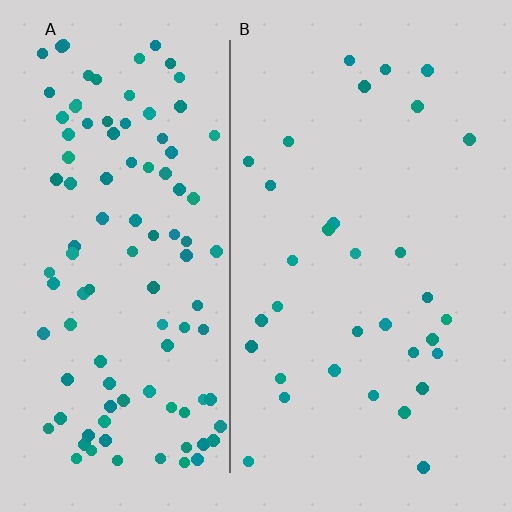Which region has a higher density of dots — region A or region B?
A (the left).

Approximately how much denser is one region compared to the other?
Approximately 3.3× — region A over region B.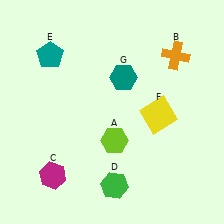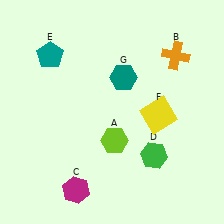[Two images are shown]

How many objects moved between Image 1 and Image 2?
2 objects moved between the two images.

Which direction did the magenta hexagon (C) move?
The magenta hexagon (C) moved right.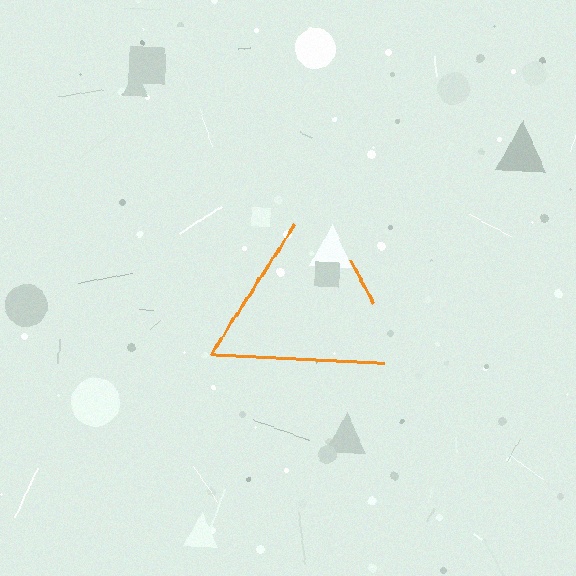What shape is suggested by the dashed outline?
The dashed outline suggests a triangle.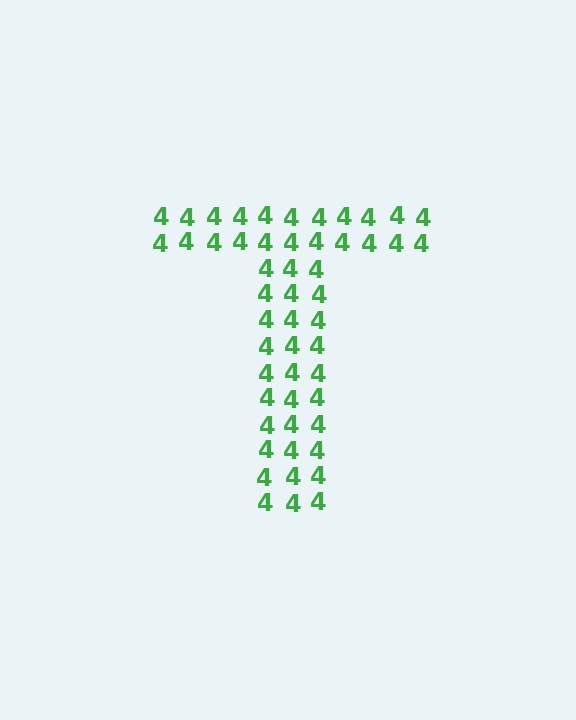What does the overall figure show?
The overall figure shows the letter T.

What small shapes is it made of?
It is made of small digit 4's.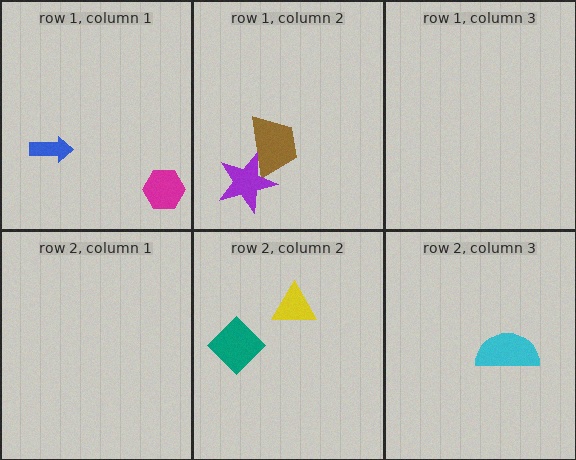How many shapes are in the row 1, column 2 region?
2.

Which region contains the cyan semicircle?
The row 2, column 3 region.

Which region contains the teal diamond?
The row 2, column 2 region.